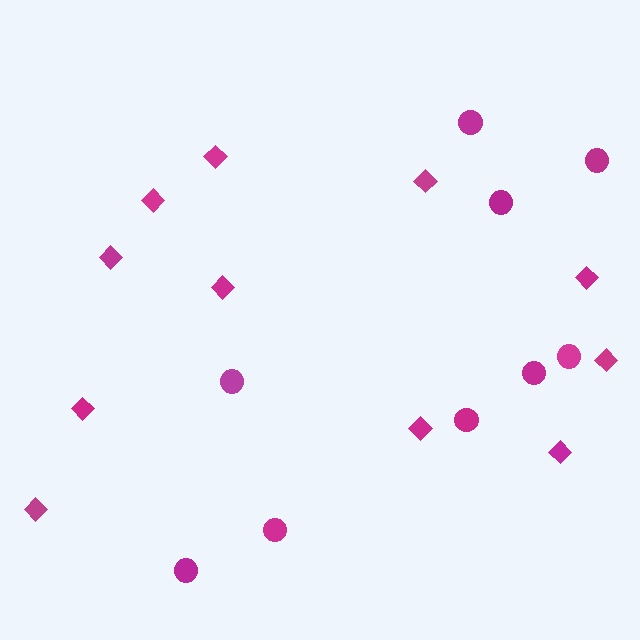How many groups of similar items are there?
There are 2 groups: one group of circles (9) and one group of diamonds (11).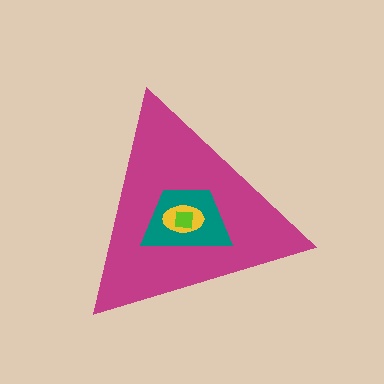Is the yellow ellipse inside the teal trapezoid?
Yes.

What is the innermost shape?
The lime square.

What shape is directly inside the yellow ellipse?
The lime square.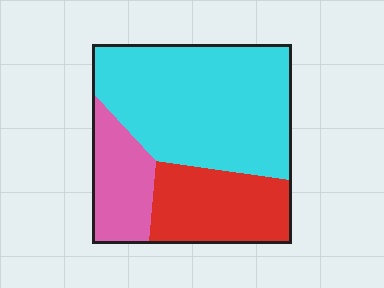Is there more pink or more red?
Red.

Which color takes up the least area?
Pink, at roughly 20%.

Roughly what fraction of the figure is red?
Red takes up about one quarter (1/4) of the figure.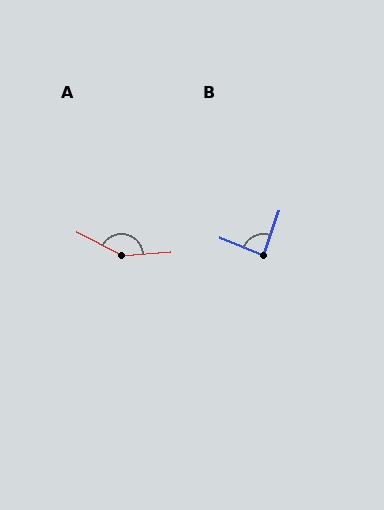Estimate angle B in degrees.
Approximately 87 degrees.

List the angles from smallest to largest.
B (87°), A (149°).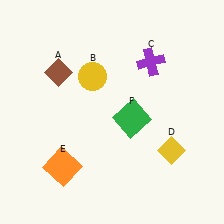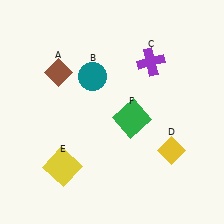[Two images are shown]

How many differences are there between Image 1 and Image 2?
There are 2 differences between the two images.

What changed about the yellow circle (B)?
In Image 1, B is yellow. In Image 2, it changed to teal.